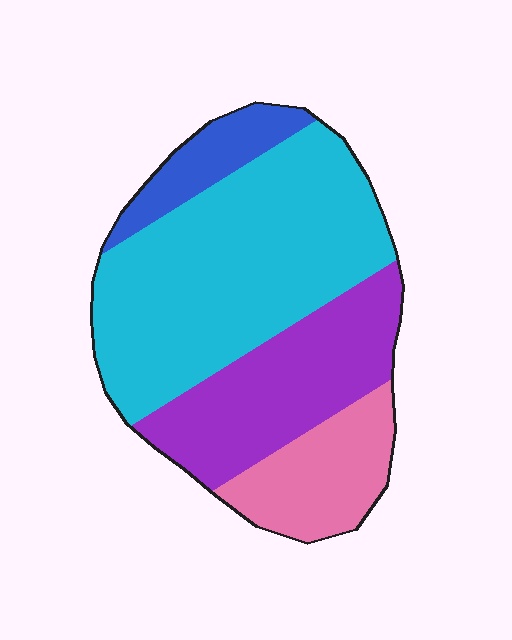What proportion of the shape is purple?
Purple takes up between a quarter and a half of the shape.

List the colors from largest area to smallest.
From largest to smallest: cyan, purple, pink, blue.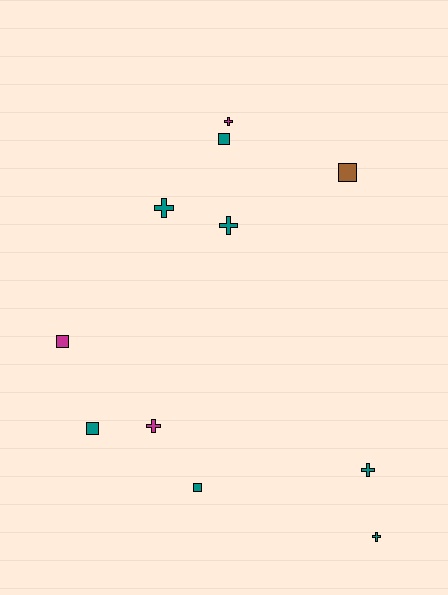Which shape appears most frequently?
Cross, with 6 objects.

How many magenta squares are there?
There is 1 magenta square.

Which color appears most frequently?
Teal, with 7 objects.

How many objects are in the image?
There are 11 objects.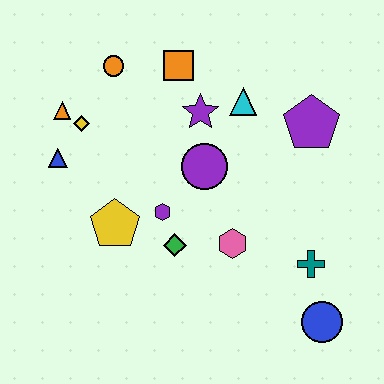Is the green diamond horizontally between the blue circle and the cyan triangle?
No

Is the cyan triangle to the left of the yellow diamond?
No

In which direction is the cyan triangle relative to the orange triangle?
The cyan triangle is to the right of the orange triangle.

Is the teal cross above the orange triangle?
No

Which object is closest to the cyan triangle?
The purple star is closest to the cyan triangle.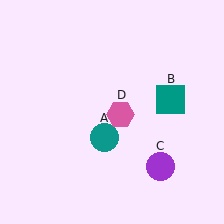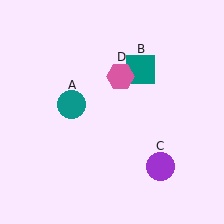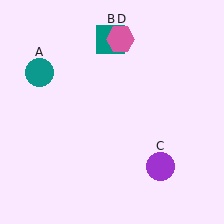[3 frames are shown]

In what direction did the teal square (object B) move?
The teal square (object B) moved up and to the left.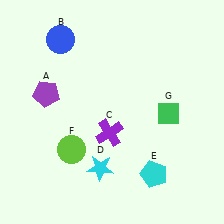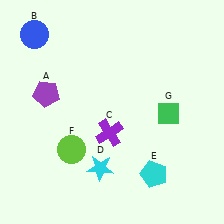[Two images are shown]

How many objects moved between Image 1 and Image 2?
1 object moved between the two images.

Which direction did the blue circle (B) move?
The blue circle (B) moved left.